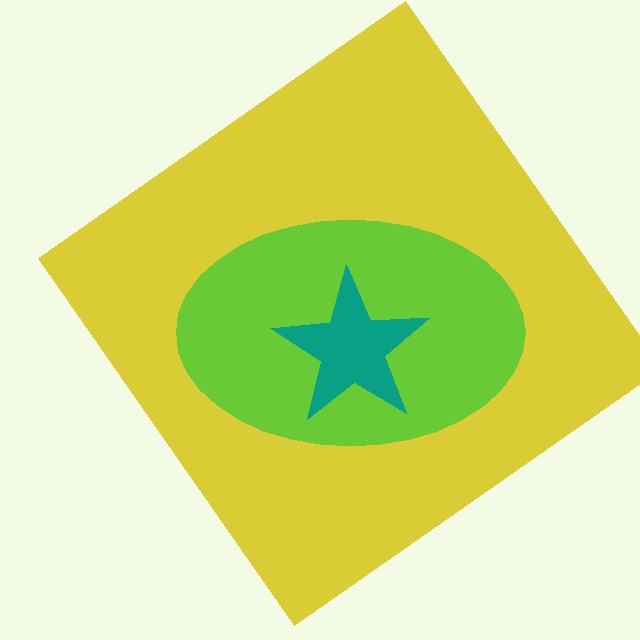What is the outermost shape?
The yellow diamond.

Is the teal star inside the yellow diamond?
Yes.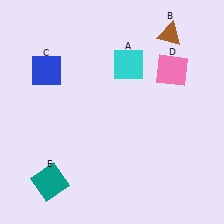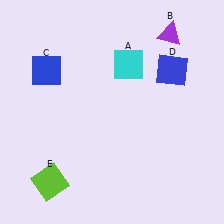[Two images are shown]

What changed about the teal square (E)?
In Image 1, E is teal. In Image 2, it changed to lime.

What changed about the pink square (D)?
In Image 1, D is pink. In Image 2, it changed to blue.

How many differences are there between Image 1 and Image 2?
There are 3 differences between the two images.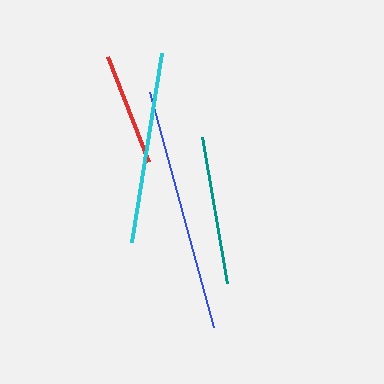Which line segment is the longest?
The blue line is the longest at approximately 244 pixels.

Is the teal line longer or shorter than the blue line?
The blue line is longer than the teal line.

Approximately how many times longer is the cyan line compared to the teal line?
The cyan line is approximately 1.3 times the length of the teal line.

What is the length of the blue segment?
The blue segment is approximately 244 pixels long.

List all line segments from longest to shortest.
From longest to shortest: blue, cyan, teal, red.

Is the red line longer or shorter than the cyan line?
The cyan line is longer than the red line.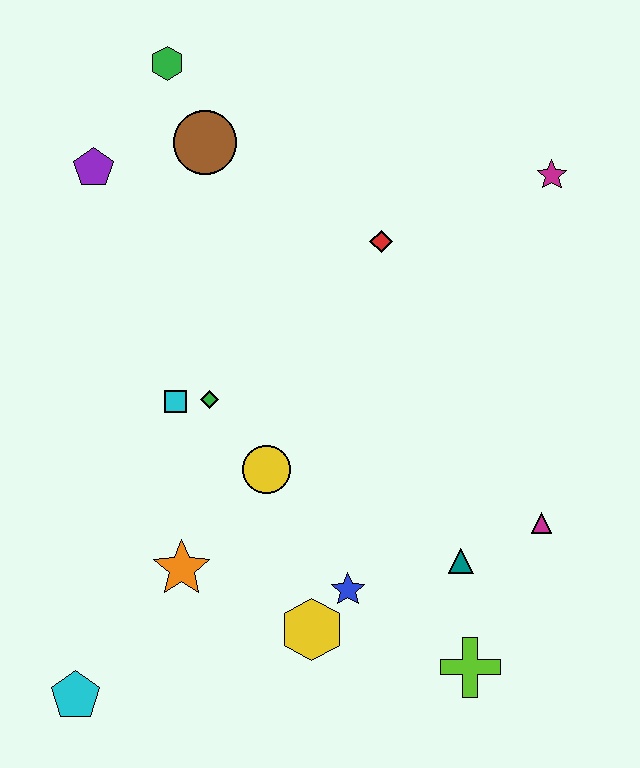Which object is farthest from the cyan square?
The magenta star is farthest from the cyan square.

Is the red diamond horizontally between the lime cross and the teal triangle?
No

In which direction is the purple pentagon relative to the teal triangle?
The purple pentagon is above the teal triangle.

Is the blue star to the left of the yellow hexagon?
No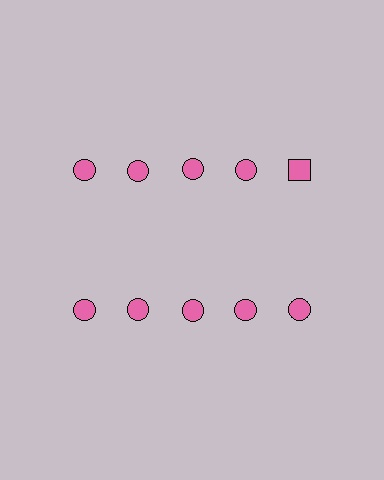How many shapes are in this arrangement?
There are 10 shapes arranged in a grid pattern.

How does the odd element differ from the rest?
It has a different shape: square instead of circle.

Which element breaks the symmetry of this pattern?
The pink square in the top row, rightmost column breaks the symmetry. All other shapes are pink circles.